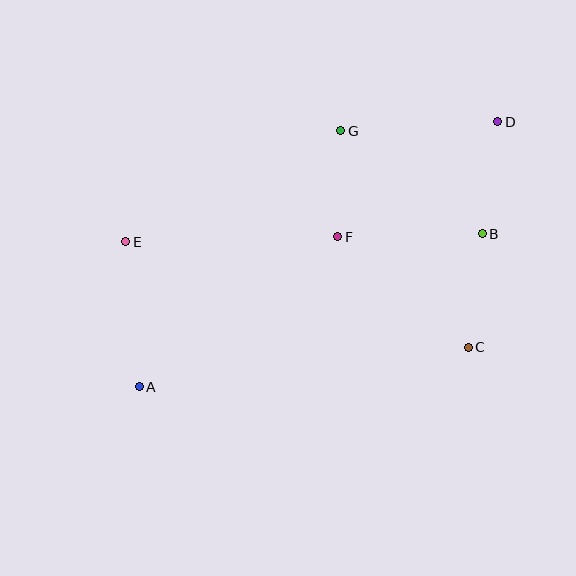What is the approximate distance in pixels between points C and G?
The distance between C and G is approximately 251 pixels.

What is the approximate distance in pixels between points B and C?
The distance between B and C is approximately 114 pixels.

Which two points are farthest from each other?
Points A and D are farthest from each other.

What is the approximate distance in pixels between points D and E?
The distance between D and E is approximately 391 pixels.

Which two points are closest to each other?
Points F and G are closest to each other.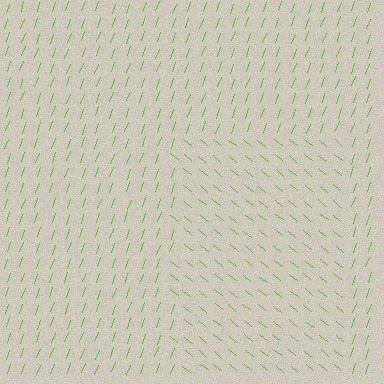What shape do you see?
I see a rectangle.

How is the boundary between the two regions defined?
The boundary is defined purely by a change in line orientation (approximately 71 degrees difference). All lines are the same color and thickness.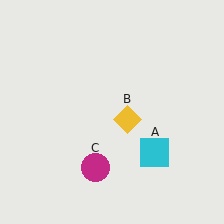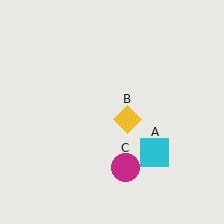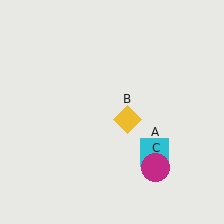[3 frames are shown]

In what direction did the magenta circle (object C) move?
The magenta circle (object C) moved right.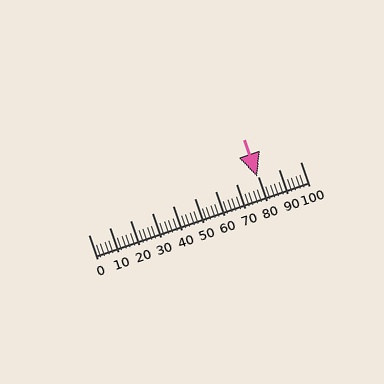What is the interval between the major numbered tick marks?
The major tick marks are spaced 10 units apart.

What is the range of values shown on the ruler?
The ruler shows values from 0 to 100.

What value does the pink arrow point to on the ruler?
The pink arrow points to approximately 80.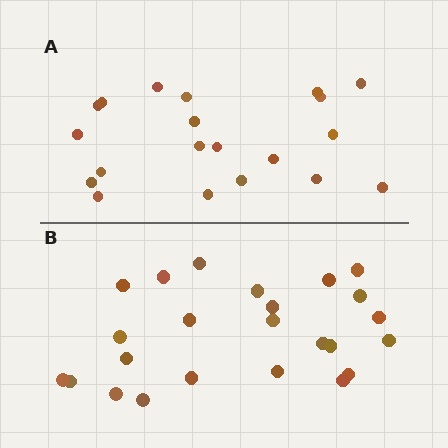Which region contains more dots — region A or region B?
Region B (the bottom region) has more dots.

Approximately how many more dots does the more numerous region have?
Region B has about 4 more dots than region A.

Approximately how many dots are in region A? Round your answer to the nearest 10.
About 20 dots.